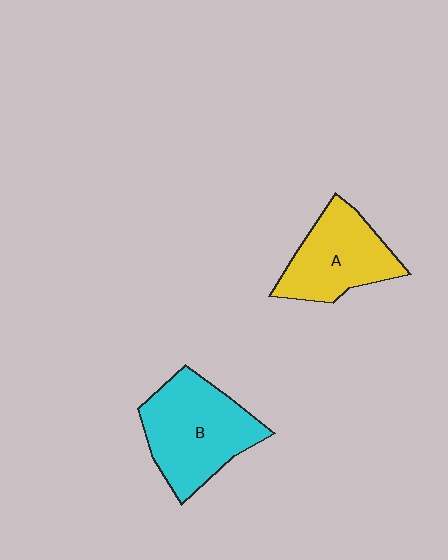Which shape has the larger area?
Shape B (cyan).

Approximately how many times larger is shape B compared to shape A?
Approximately 1.3 times.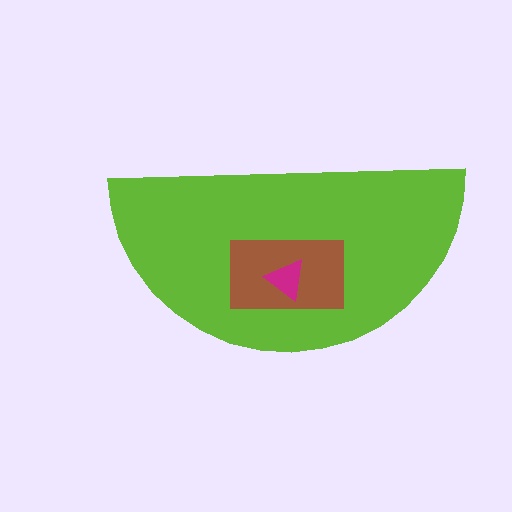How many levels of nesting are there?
3.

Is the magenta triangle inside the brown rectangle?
Yes.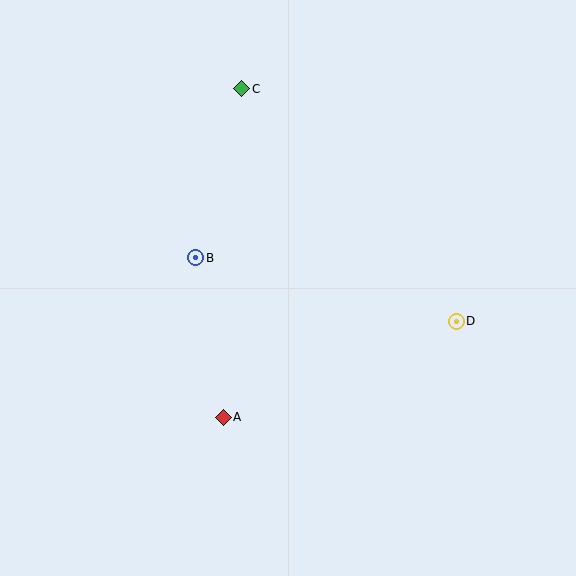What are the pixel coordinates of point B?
Point B is at (196, 258).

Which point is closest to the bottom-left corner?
Point A is closest to the bottom-left corner.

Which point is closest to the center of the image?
Point B at (196, 258) is closest to the center.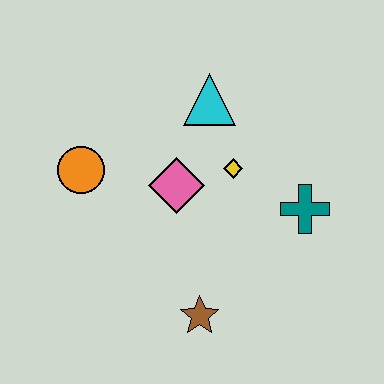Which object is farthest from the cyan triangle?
The brown star is farthest from the cyan triangle.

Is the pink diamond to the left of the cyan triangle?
Yes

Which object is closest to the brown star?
The pink diamond is closest to the brown star.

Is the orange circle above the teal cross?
Yes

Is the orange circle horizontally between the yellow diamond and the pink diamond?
No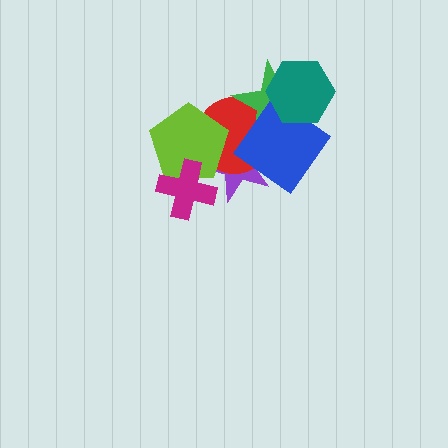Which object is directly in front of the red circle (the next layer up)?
The green star is directly in front of the red circle.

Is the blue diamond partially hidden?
Yes, it is partially covered by another shape.